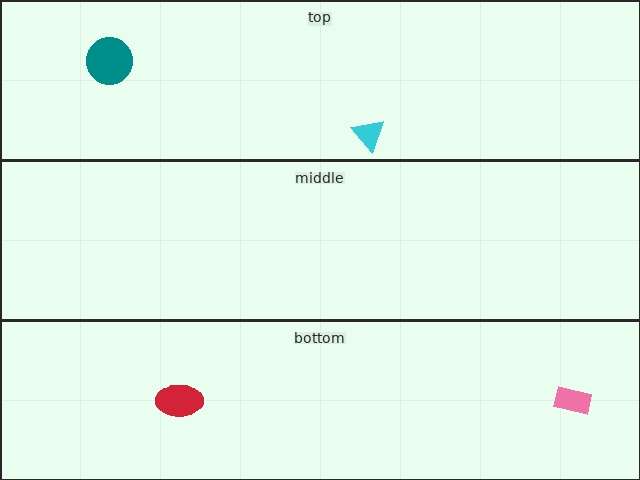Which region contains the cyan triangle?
The top region.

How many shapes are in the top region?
2.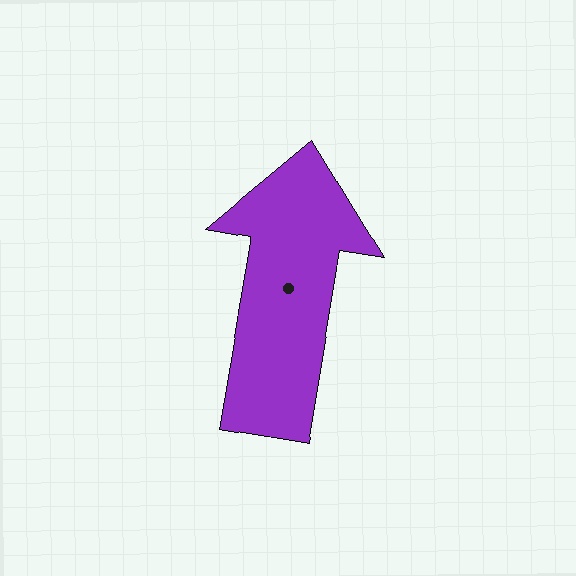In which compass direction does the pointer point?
North.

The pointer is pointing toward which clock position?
Roughly 12 o'clock.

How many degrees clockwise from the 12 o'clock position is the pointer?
Approximately 10 degrees.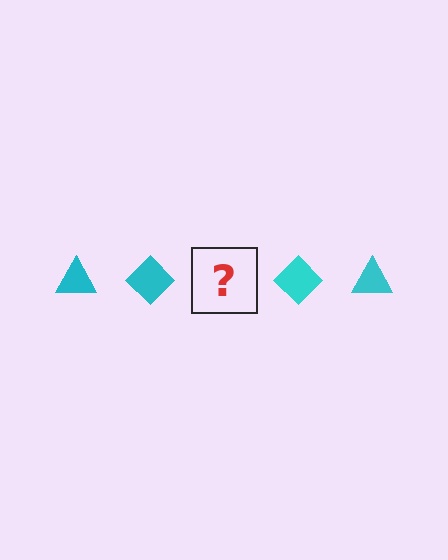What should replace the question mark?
The question mark should be replaced with a cyan triangle.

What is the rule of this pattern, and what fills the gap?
The rule is that the pattern cycles through triangle, diamond shapes in cyan. The gap should be filled with a cyan triangle.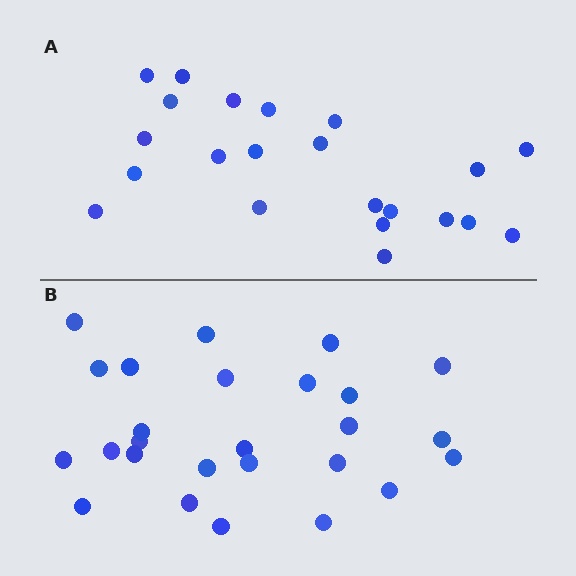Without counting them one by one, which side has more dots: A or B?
Region B (the bottom region) has more dots.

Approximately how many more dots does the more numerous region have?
Region B has about 4 more dots than region A.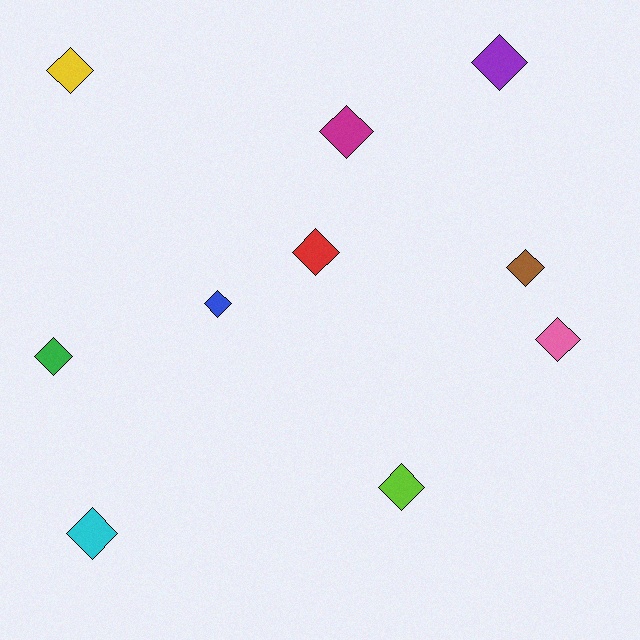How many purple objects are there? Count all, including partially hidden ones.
There is 1 purple object.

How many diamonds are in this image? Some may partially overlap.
There are 10 diamonds.